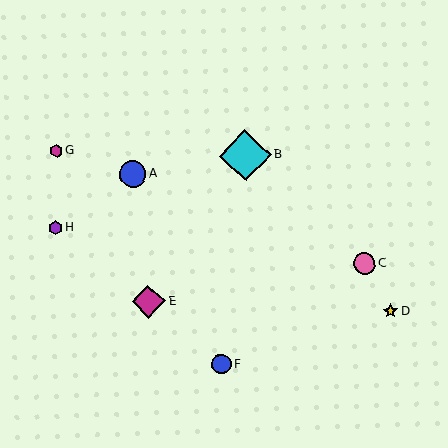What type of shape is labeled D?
Shape D is a yellow star.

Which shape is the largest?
The cyan diamond (labeled B) is the largest.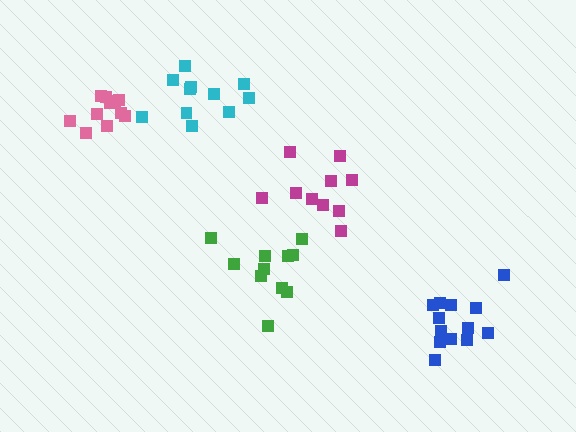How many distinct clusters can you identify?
There are 5 distinct clusters.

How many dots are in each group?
Group 1: 11 dots, Group 2: 11 dots, Group 3: 11 dots, Group 4: 13 dots, Group 5: 10 dots (56 total).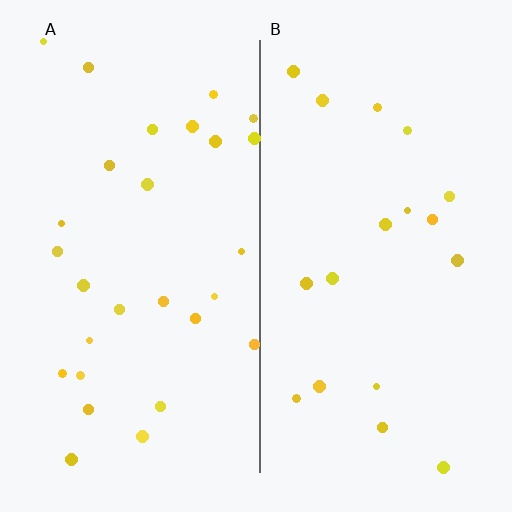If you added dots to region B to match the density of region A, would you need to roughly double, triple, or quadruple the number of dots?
Approximately double.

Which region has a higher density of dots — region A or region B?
A (the left).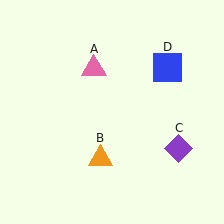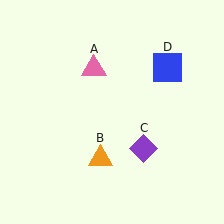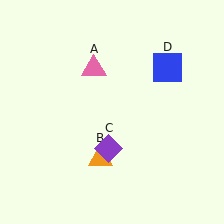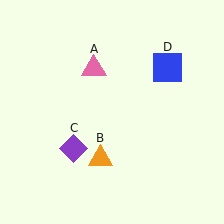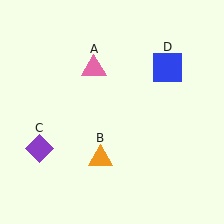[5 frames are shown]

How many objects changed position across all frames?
1 object changed position: purple diamond (object C).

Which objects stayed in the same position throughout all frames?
Pink triangle (object A) and orange triangle (object B) and blue square (object D) remained stationary.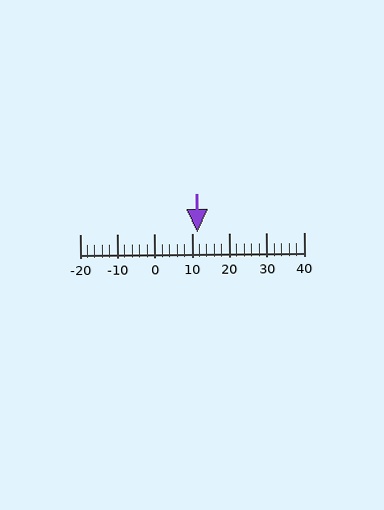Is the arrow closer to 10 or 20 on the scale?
The arrow is closer to 10.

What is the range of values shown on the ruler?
The ruler shows values from -20 to 40.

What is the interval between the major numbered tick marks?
The major tick marks are spaced 10 units apart.